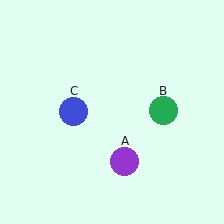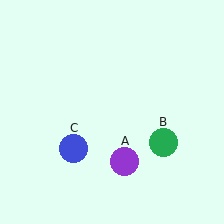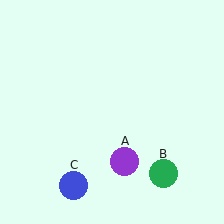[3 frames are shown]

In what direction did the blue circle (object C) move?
The blue circle (object C) moved down.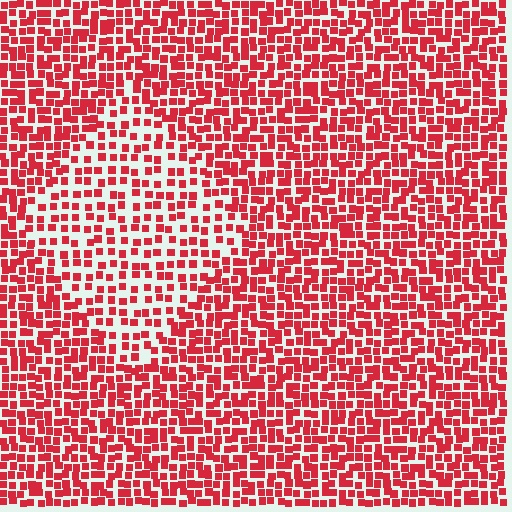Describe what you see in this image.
The image contains small red elements arranged at two different densities. A diamond-shaped region is visible where the elements are less densely packed than the surrounding area.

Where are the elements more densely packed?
The elements are more densely packed outside the diamond boundary.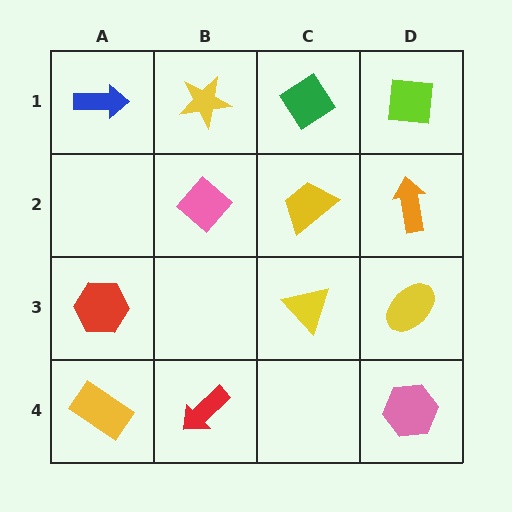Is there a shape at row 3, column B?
No, that cell is empty.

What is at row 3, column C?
A yellow triangle.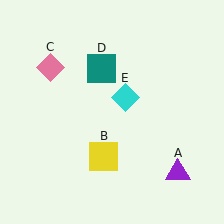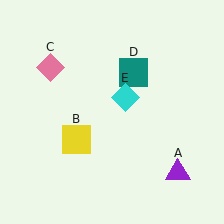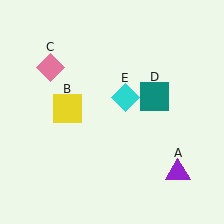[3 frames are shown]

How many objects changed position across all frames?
2 objects changed position: yellow square (object B), teal square (object D).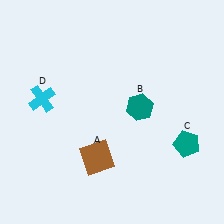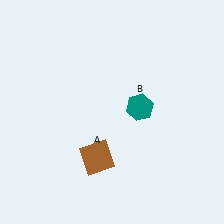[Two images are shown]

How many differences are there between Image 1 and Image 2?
There are 2 differences between the two images.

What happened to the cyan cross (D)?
The cyan cross (D) was removed in Image 2. It was in the top-left area of Image 1.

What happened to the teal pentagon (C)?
The teal pentagon (C) was removed in Image 2. It was in the bottom-right area of Image 1.